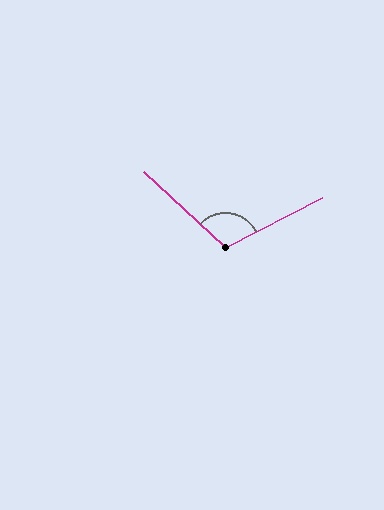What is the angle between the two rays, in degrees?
Approximately 111 degrees.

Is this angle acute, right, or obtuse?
It is obtuse.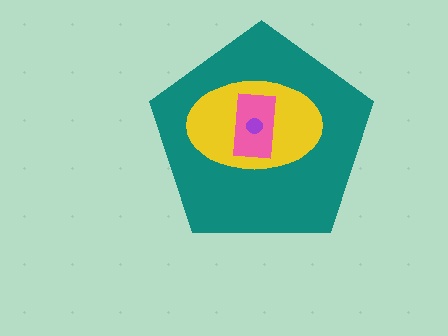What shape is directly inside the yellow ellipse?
The pink rectangle.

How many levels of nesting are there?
4.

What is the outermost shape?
The teal pentagon.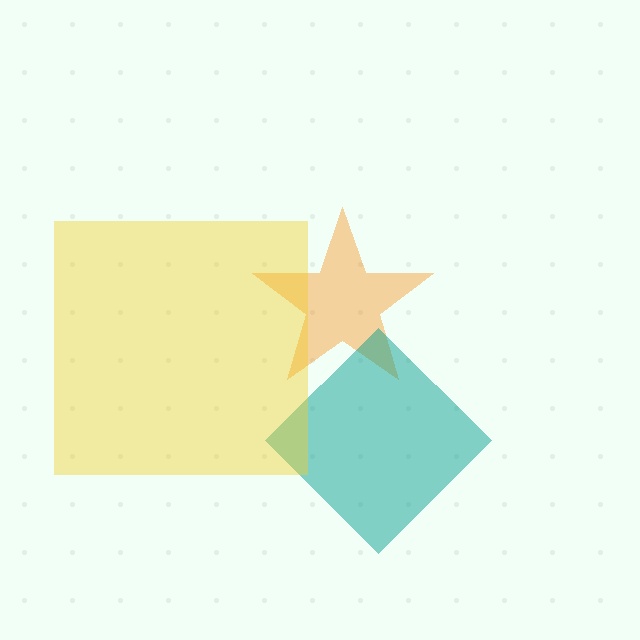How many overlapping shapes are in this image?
There are 3 overlapping shapes in the image.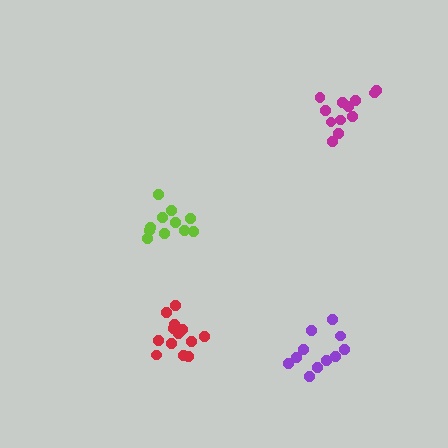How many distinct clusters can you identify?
There are 4 distinct clusters.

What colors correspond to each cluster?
The clusters are colored: lime, red, purple, magenta.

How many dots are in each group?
Group 1: 11 dots, Group 2: 14 dots, Group 3: 11 dots, Group 4: 12 dots (48 total).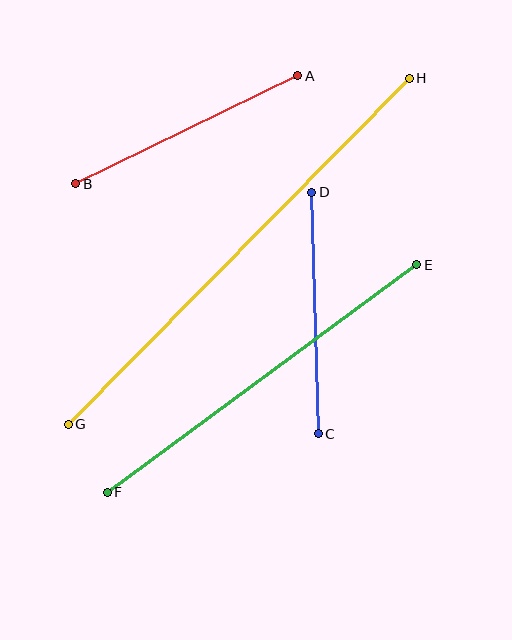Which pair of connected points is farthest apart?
Points G and H are farthest apart.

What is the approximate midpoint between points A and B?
The midpoint is at approximately (187, 130) pixels.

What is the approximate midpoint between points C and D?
The midpoint is at approximately (315, 313) pixels.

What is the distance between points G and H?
The distance is approximately 486 pixels.